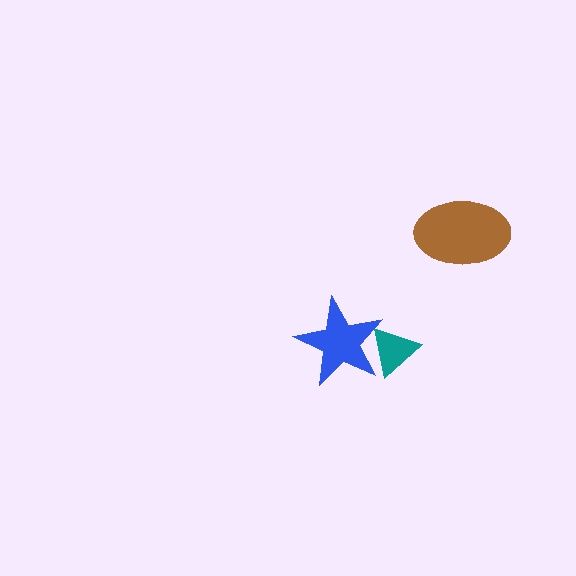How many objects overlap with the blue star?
1 object overlaps with the blue star.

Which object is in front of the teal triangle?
The blue star is in front of the teal triangle.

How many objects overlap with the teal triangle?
1 object overlaps with the teal triangle.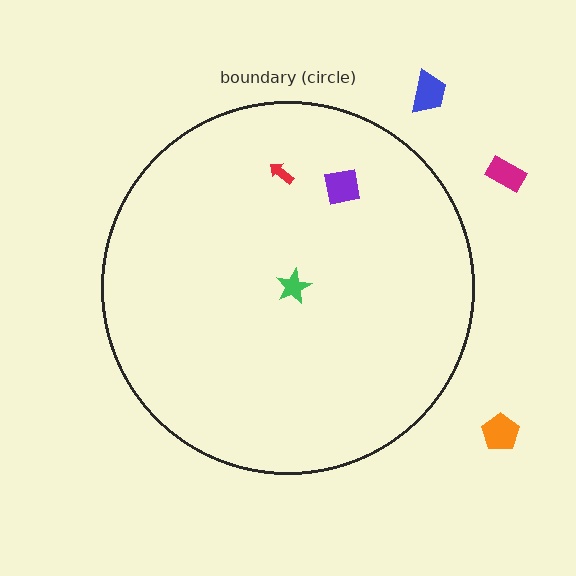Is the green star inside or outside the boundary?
Inside.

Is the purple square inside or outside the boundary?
Inside.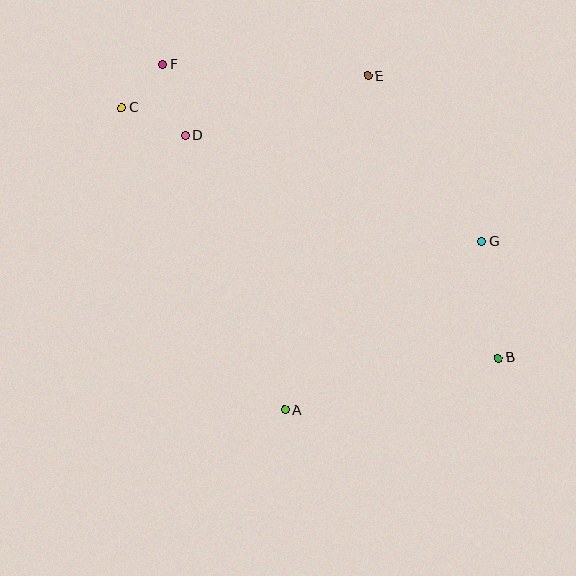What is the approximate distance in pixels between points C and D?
The distance between C and D is approximately 69 pixels.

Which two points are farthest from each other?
Points B and C are farthest from each other.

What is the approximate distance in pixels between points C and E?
The distance between C and E is approximately 248 pixels.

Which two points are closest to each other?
Points C and F are closest to each other.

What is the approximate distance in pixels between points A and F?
The distance between A and F is approximately 366 pixels.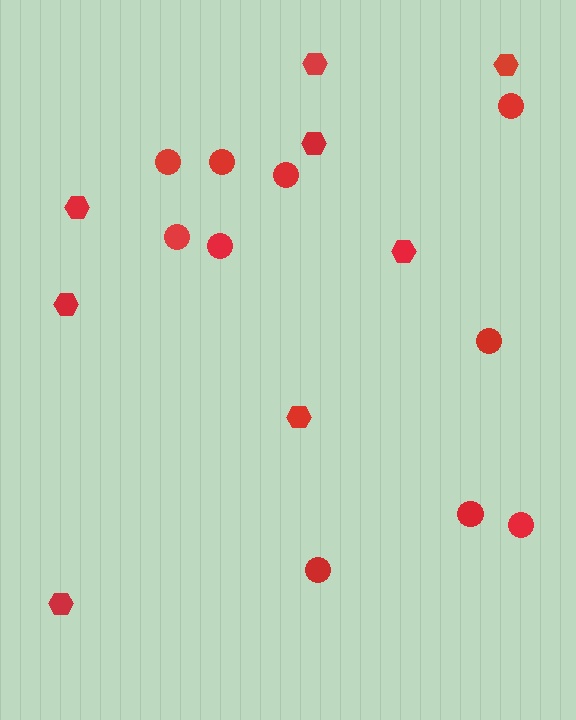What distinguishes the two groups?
There are 2 groups: one group of hexagons (8) and one group of circles (10).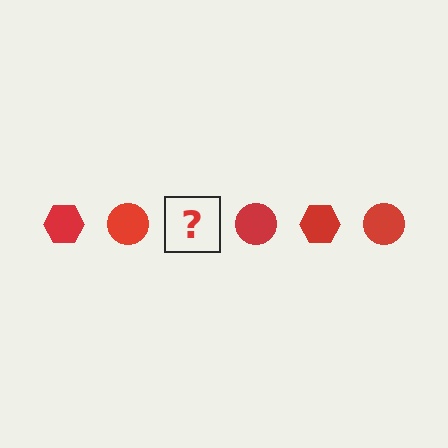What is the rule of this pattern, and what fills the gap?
The rule is that the pattern cycles through hexagon, circle shapes in red. The gap should be filled with a red hexagon.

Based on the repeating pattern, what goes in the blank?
The blank should be a red hexagon.